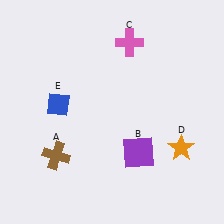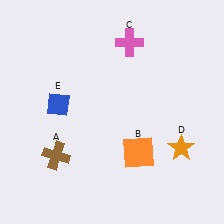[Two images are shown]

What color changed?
The square (B) changed from purple in Image 1 to orange in Image 2.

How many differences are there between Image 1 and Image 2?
There is 1 difference between the two images.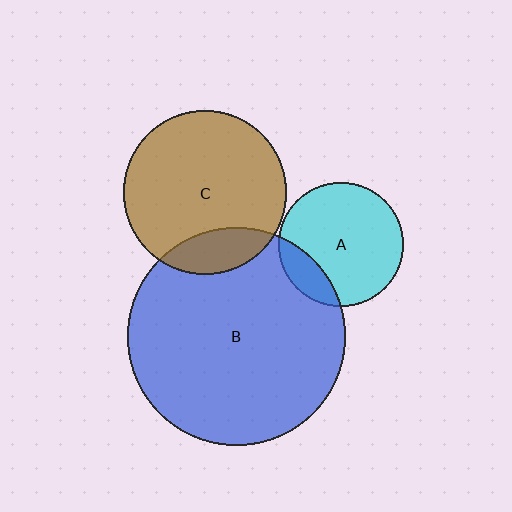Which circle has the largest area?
Circle B (blue).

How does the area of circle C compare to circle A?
Approximately 1.7 times.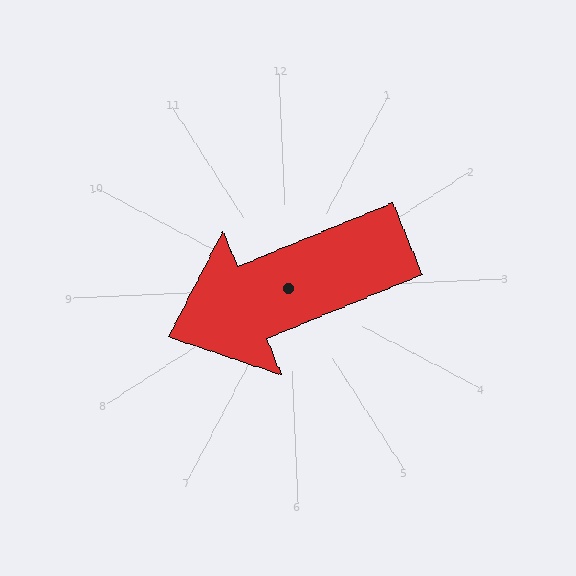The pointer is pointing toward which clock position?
Roughly 8 o'clock.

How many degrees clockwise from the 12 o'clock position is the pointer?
Approximately 250 degrees.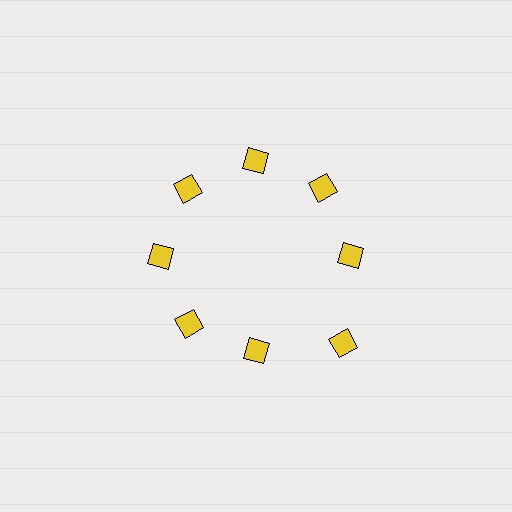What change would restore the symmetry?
The symmetry would be restored by moving it inward, back onto the ring so that all 8 diamonds sit at equal angles and equal distance from the center.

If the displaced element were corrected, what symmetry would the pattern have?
It would have 8-fold rotational symmetry — the pattern would map onto itself every 45 degrees.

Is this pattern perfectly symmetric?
No. The 8 yellow diamonds are arranged in a ring, but one element near the 4 o'clock position is pushed outward from the center, breaking the 8-fold rotational symmetry.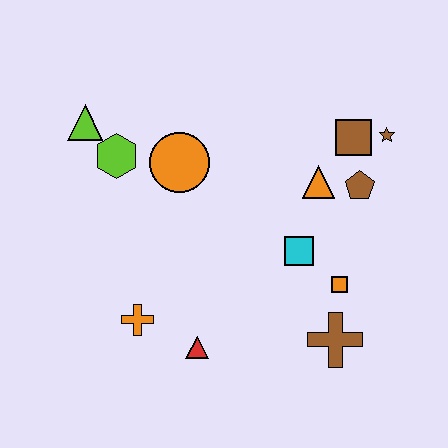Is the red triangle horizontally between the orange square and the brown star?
No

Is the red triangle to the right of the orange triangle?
No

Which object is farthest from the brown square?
The orange cross is farthest from the brown square.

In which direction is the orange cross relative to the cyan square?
The orange cross is to the left of the cyan square.